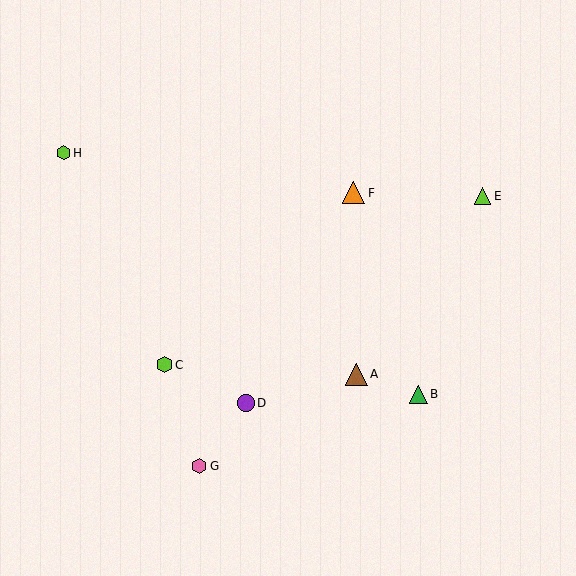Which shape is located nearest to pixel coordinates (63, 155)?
The lime hexagon (labeled H) at (63, 153) is nearest to that location.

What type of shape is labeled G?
Shape G is a pink hexagon.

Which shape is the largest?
The orange triangle (labeled F) is the largest.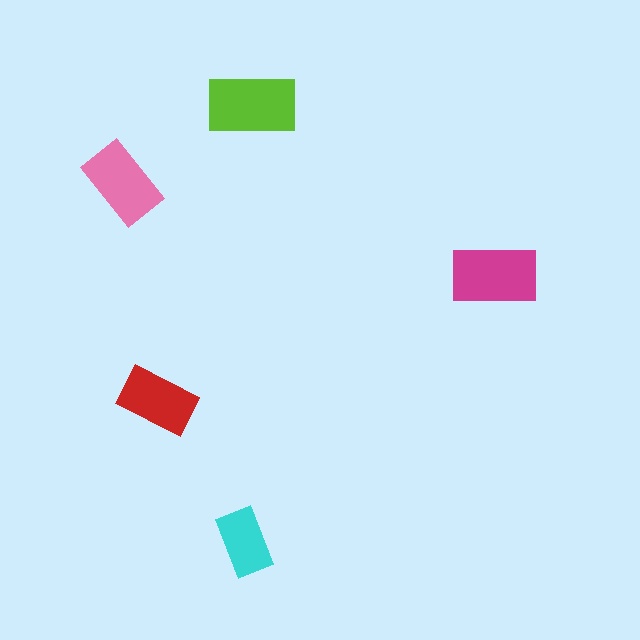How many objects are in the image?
There are 5 objects in the image.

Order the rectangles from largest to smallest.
the lime one, the magenta one, the pink one, the red one, the cyan one.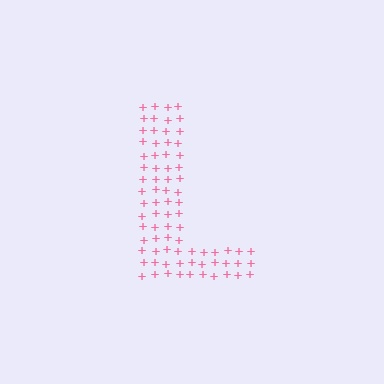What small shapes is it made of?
It is made of small plus signs.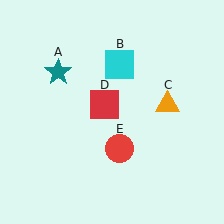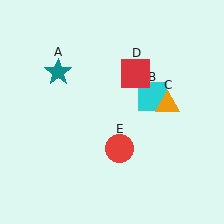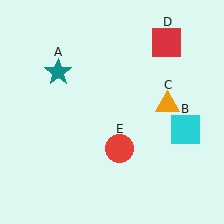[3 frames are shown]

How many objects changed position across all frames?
2 objects changed position: cyan square (object B), red square (object D).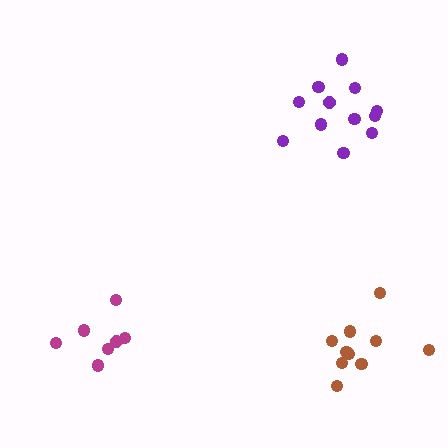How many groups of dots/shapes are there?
There are 3 groups.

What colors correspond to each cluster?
The clusters are colored: brown, magenta, purple.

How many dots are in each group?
Group 1: 10 dots, Group 2: 7 dots, Group 3: 12 dots (29 total).